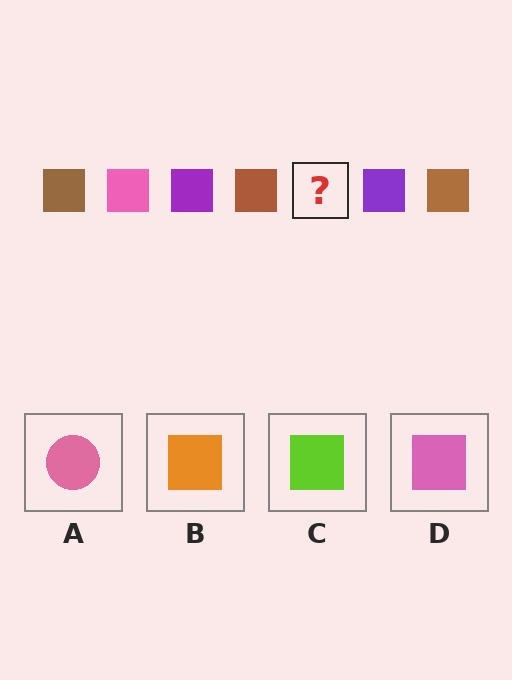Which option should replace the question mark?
Option D.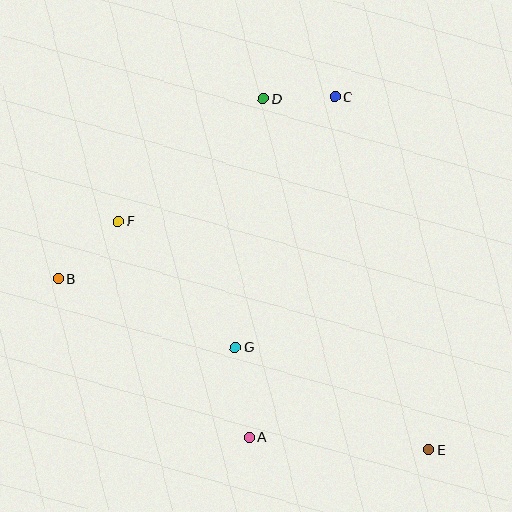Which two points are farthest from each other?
Points B and E are farthest from each other.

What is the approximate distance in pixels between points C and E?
The distance between C and E is approximately 365 pixels.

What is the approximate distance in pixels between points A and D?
The distance between A and D is approximately 338 pixels.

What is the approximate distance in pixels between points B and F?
The distance between B and F is approximately 84 pixels.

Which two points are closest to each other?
Points C and D are closest to each other.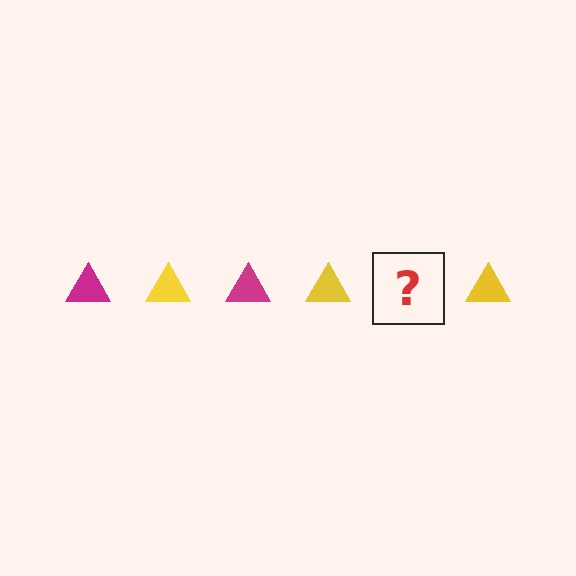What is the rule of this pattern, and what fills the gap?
The rule is that the pattern cycles through magenta, yellow triangles. The gap should be filled with a magenta triangle.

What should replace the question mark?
The question mark should be replaced with a magenta triangle.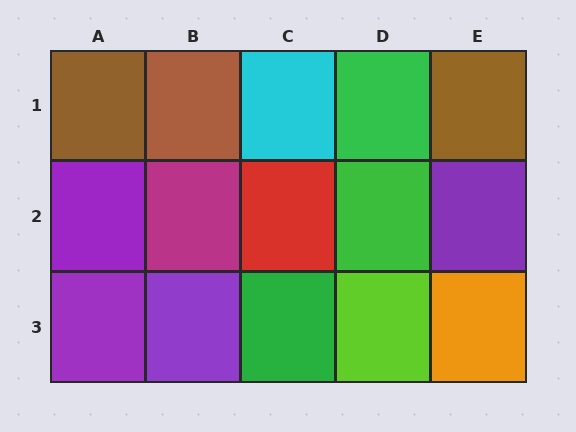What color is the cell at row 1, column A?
Brown.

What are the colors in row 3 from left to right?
Purple, purple, green, lime, orange.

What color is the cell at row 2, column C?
Red.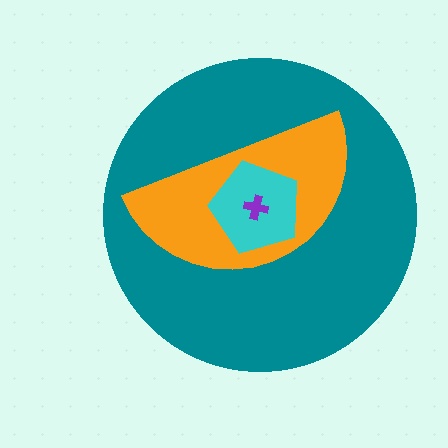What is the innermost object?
The purple cross.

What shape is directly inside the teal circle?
The orange semicircle.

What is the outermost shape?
The teal circle.